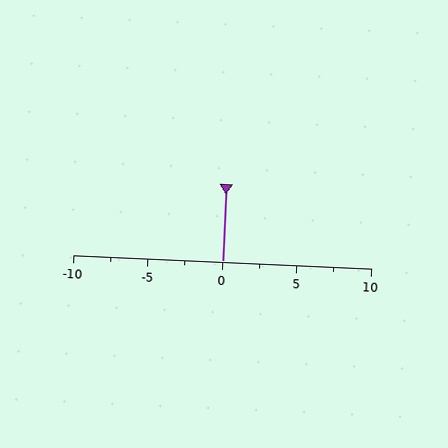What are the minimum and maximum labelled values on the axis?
The axis runs from -10 to 10.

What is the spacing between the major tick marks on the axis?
The major ticks are spaced 5 apart.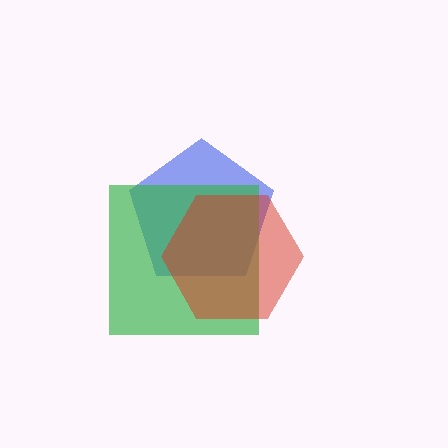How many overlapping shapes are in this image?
There are 3 overlapping shapes in the image.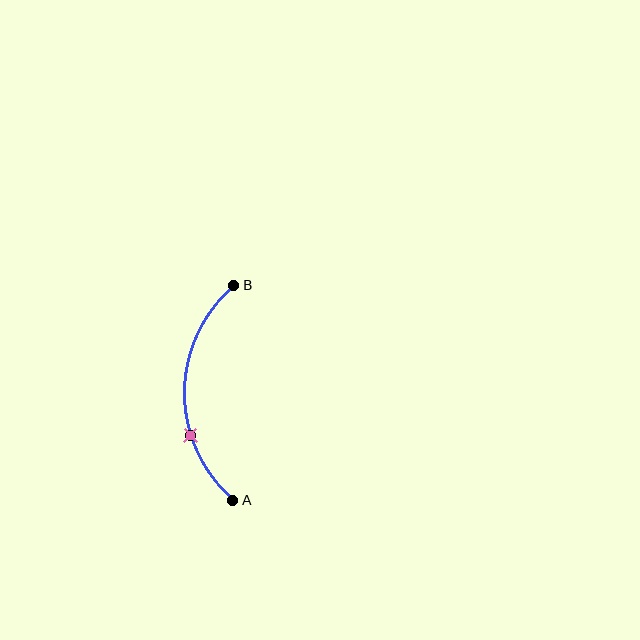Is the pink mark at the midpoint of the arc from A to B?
No. The pink mark lies on the arc but is closer to endpoint A. The arc midpoint would be at the point on the curve equidistant along the arc from both A and B.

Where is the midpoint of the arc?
The arc midpoint is the point on the curve farthest from the straight line joining A and B. It sits to the left of that line.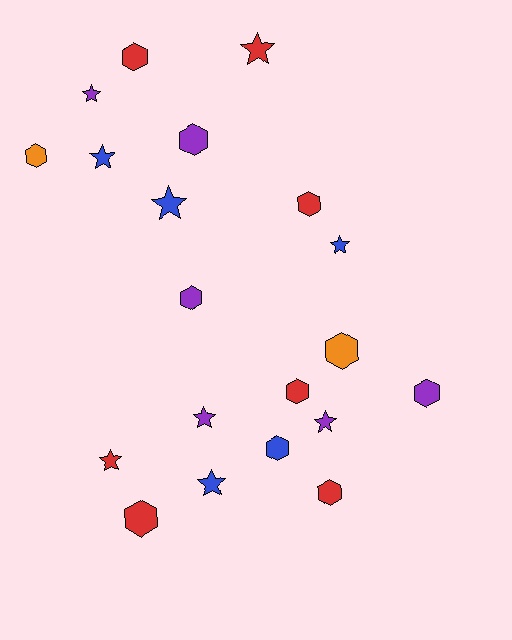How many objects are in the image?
There are 20 objects.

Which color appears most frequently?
Red, with 7 objects.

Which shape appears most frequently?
Hexagon, with 11 objects.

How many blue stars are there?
There are 4 blue stars.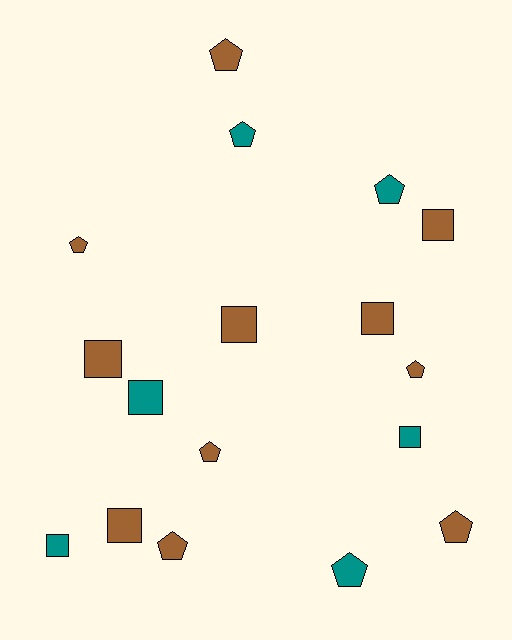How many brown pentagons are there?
There are 6 brown pentagons.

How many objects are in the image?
There are 17 objects.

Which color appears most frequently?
Brown, with 11 objects.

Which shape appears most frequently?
Pentagon, with 9 objects.